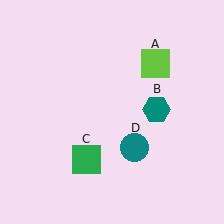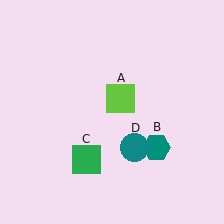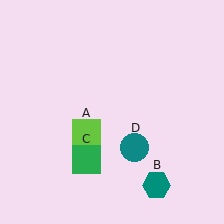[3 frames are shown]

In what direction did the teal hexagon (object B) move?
The teal hexagon (object B) moved down.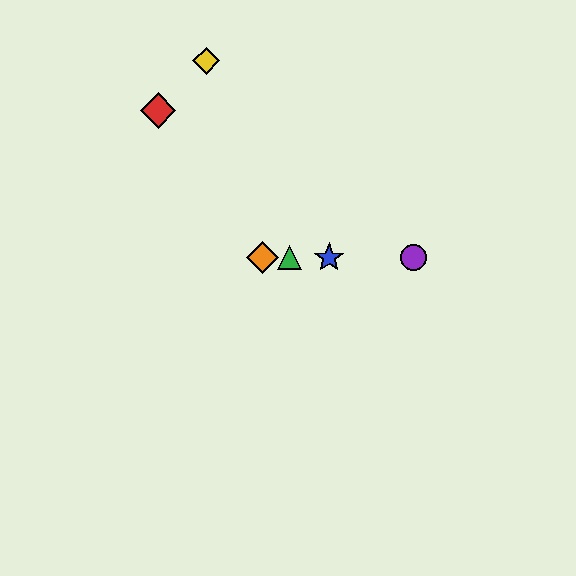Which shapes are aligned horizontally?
The blue star, the green triangle, the purple circle, the orange diamond are aligned horizontally.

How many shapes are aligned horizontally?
4 shapes (the blue star, the green triangle, the purple circle, the orange diamond) are aligned horizontally.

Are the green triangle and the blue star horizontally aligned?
Yes, both are at y≈258.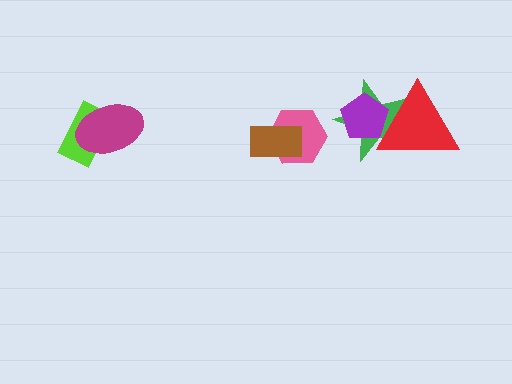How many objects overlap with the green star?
2 objects overlap with the green star.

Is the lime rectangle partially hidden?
Yes, it is partially covered by another shape.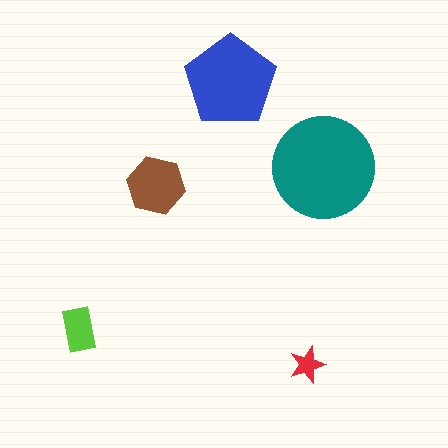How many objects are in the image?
There are 5 objects in the image.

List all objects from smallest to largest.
The red star, the lime rectangle, the brown hexagon, the blue pentagon, the teal circle.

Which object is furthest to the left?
The lime rectangle is leftmost.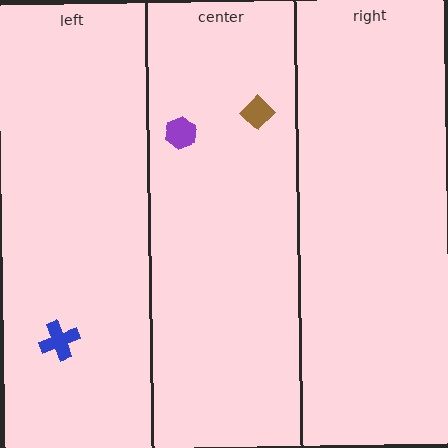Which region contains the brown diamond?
The center region.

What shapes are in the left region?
The blue cross.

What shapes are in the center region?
The purple hexagon, the brown diamond.